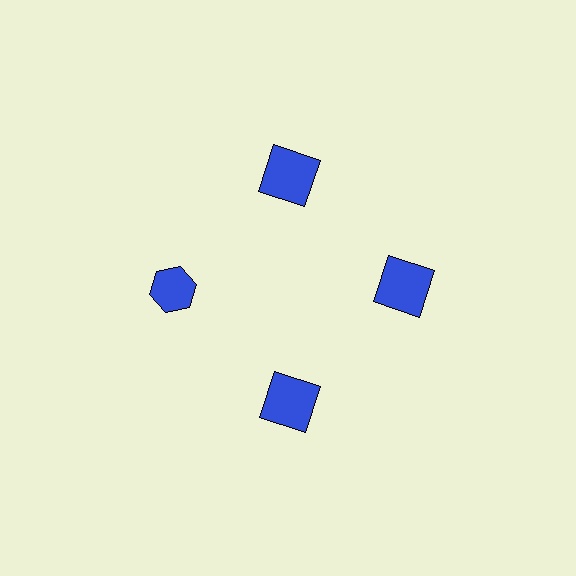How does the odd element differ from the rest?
It has a different shape: hexagon instead of square.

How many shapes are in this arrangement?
There are 4 shapes arranged in a ring pattern.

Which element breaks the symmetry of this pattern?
The blue hexagon at roughly the 9 o'clock position breaks the symmetry. All other shapes are blue squares.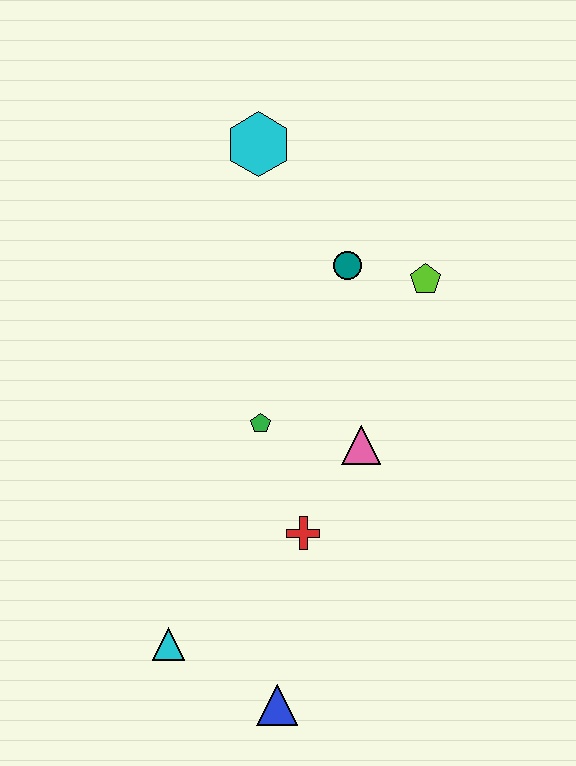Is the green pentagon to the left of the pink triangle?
Yes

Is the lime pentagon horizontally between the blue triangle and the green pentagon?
No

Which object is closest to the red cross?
The pink triangle is closest to the red cross.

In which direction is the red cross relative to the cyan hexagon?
The red cross is below the cyan hexagon.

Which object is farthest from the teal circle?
The blue triangle is farthest from the teal circle.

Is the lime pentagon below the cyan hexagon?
Yes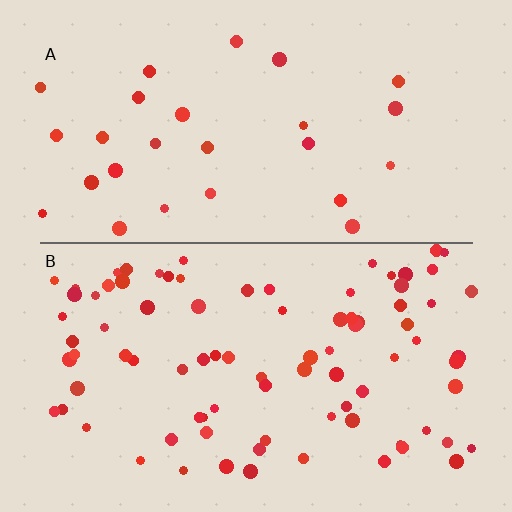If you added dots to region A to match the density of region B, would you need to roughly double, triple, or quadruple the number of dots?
Approximately triple.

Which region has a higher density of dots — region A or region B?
B (the bottom).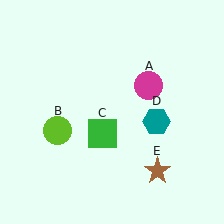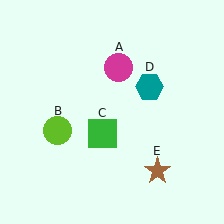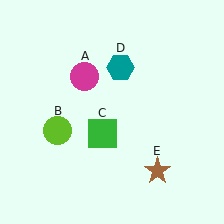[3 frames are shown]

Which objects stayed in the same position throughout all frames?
Lime circle (object B) and green square (object C) and brown star (object E) remained stationary.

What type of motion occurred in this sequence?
The magenta circle (object A), teal hexagon (object D) rotated counterclockwise around the center of the scene.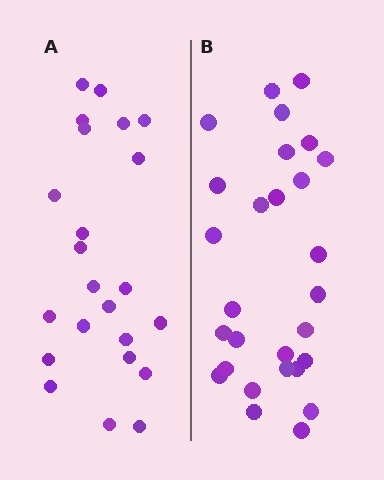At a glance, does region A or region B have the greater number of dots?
Region B (the right region) has more dots.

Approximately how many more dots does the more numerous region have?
Region B has about 5 more dots than region A.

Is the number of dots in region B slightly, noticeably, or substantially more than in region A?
Region B has only slightly more — the two regions are fairly close. The ratio is roughly 1.2 to 1.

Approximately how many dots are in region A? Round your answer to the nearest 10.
About 20 dots. (The exact count is 23, which rounds to 20.)